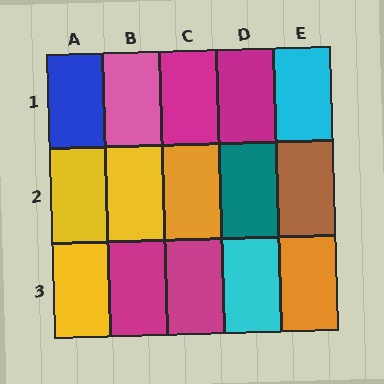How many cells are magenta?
4 cells are magenta.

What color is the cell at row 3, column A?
Yellow.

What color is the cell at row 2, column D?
Teal.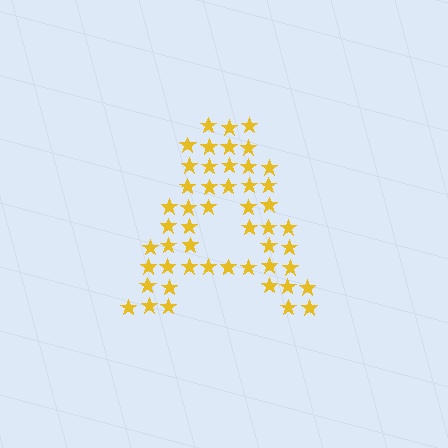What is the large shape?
The large shape is the letter A.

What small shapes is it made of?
It is made of small stars.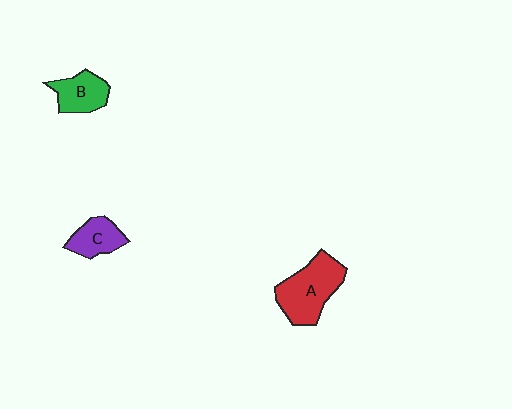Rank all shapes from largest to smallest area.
From largest to smallest: A (red), B (green), C (purple).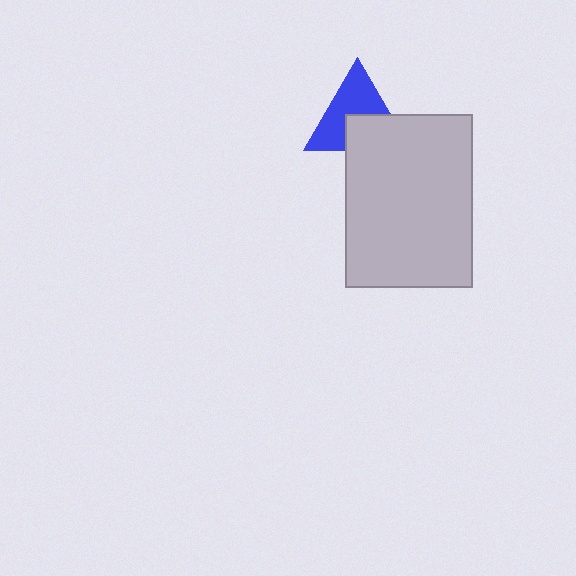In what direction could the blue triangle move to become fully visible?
The blue triangle could move up. That would shift it out from behind the light gray rectangle entirely.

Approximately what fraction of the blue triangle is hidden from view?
Roughly 41% of the blue triangle is hidden behind the light gray rectangle.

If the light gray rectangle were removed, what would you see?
You would see the complete blue triangle.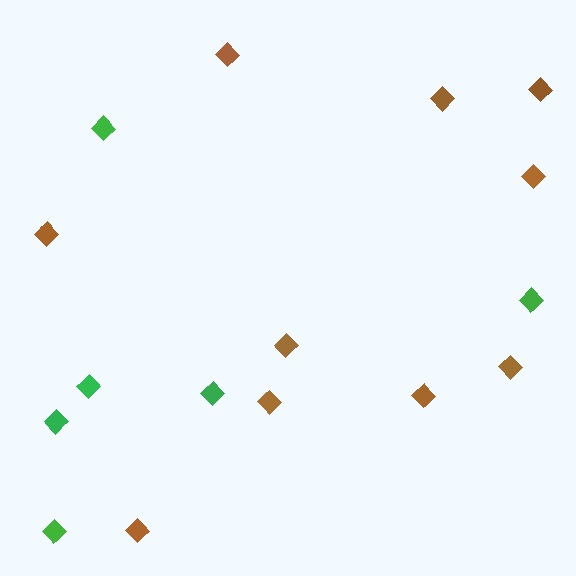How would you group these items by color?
There are 2 groups: one group of green diamonds (6) and one group of brown diamonds (10).